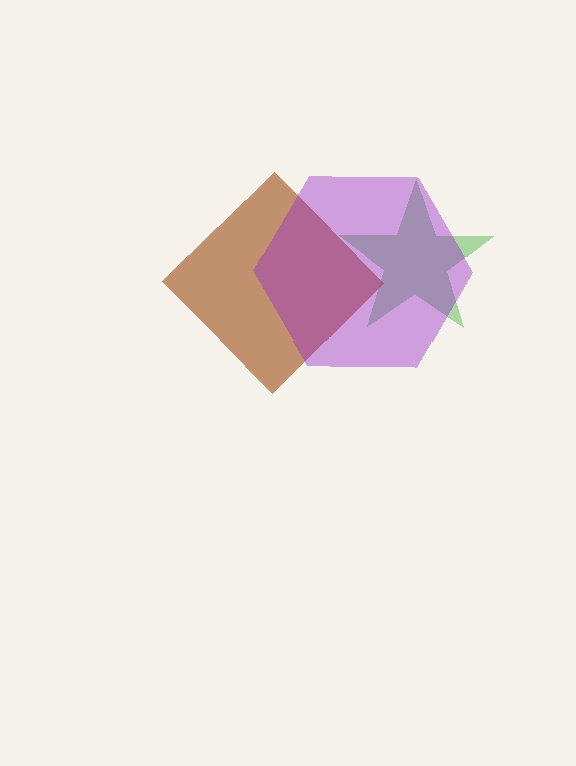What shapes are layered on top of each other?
The layered shapes are: a green star, a brown diamond, a purple hexagon.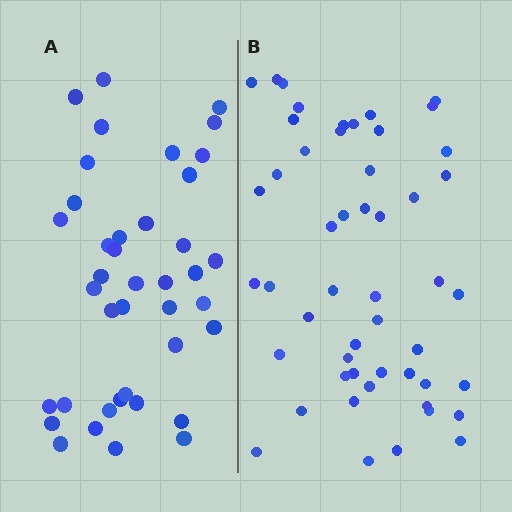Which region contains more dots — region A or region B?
Region B (the right region) has more dots.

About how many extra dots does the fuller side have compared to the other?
Region B has roughly 12 or so more dots than region A.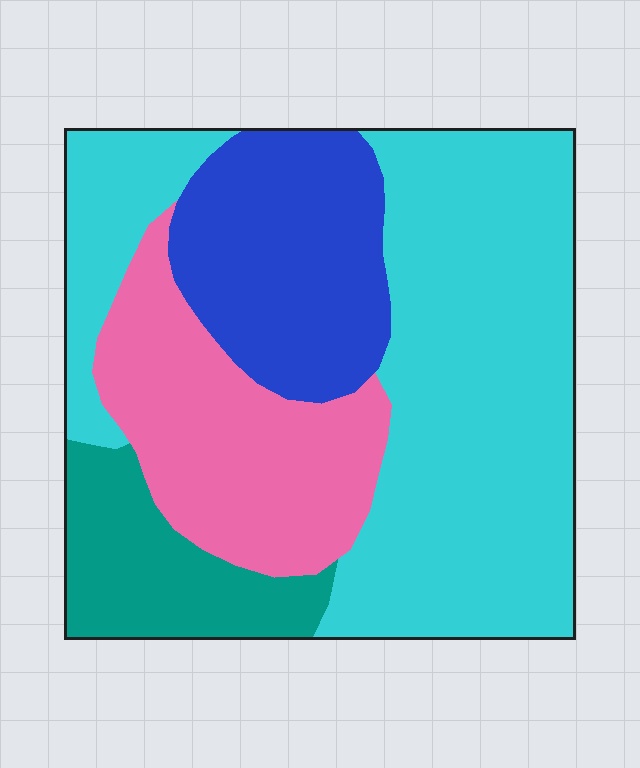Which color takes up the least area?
Teal, at roughly 10%.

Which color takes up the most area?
Cyan, at roughly 50%.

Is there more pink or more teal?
Pink.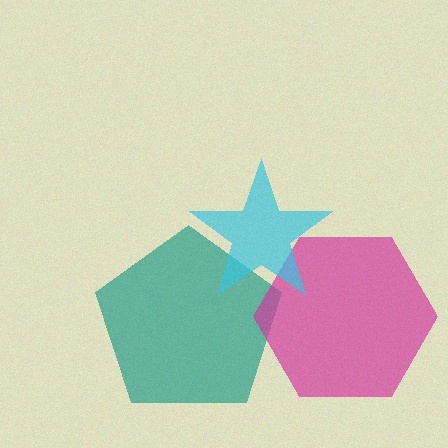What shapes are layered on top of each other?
The layered shapes are: a teal pentagon, a magenta hexagon, a cyan star.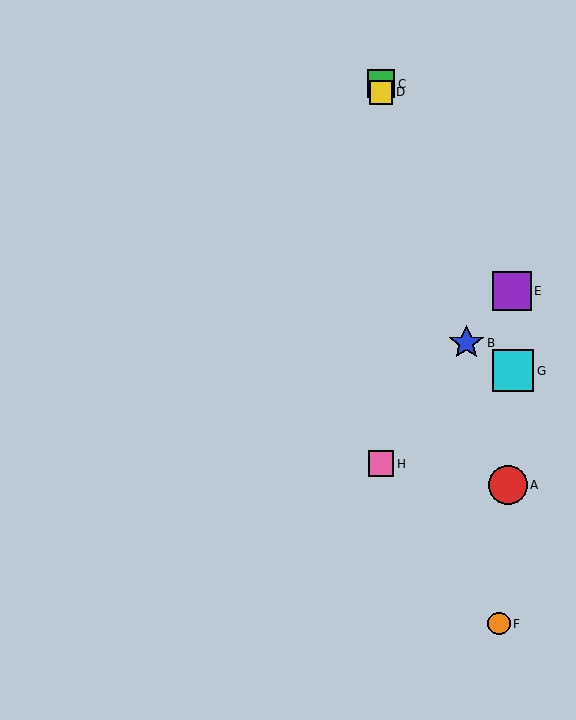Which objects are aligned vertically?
Objects C, D, H are aligned vertically.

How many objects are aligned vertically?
3 objects (C, D, H) are aligned vertically.